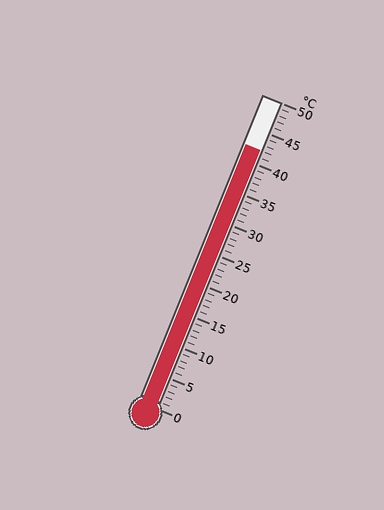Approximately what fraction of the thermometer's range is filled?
The thermometer is filled to approximately 85% of its range.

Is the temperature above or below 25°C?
The temperature is above 25°C.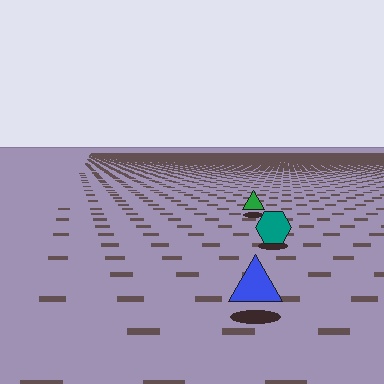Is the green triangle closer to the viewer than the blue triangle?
No. The blue triangle is closer — you can tell from the texture gradient: the ground texture is coarser near it.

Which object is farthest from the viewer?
The green triangle is farthest from the viewer. It appears smaller and the ground texture around it is denser.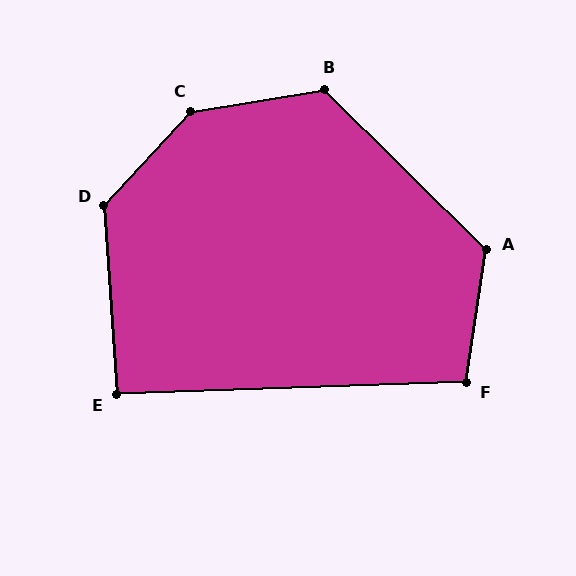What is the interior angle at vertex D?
Approximately 134 degrees (obtuse).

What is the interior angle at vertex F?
Approximately 100 degrees (obtuse).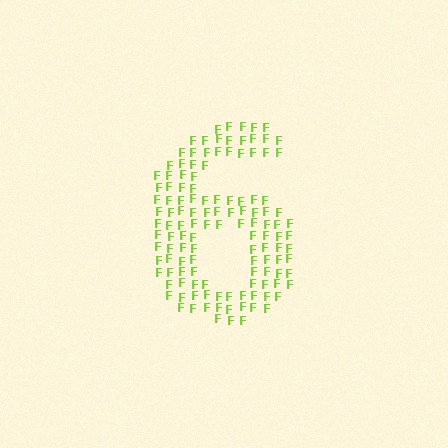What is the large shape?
The large shape is the digit 6.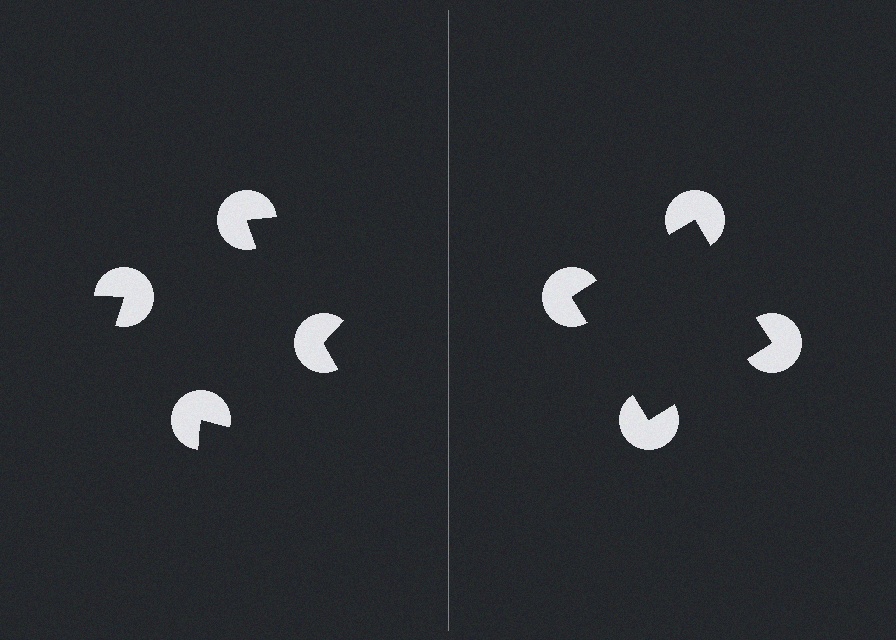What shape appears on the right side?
An illusory square.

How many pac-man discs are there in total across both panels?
8 — 4 on each side.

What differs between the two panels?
The pac-man discs are positioned identically on both sides; only the wedge orientations differ. On the right they align to a square; on the left they are misaligned.